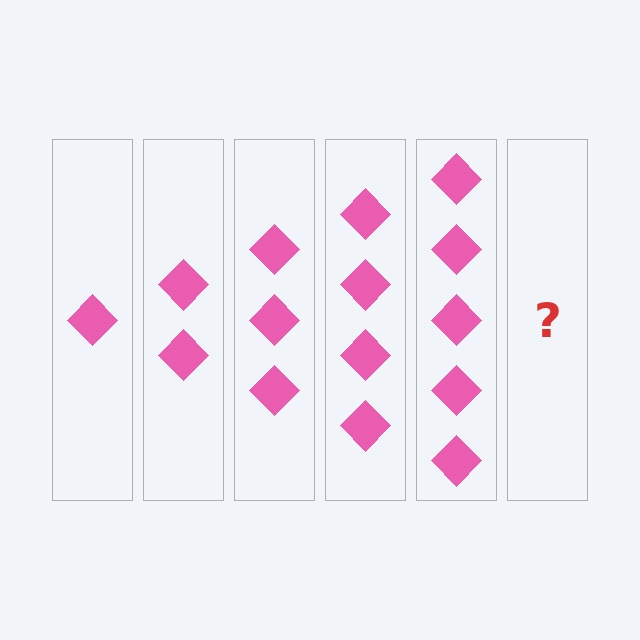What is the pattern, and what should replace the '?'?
The pattern is that each step adds one more diamond. The '?' should be 6 diamonds.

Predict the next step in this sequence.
The next step is 6 diamonds.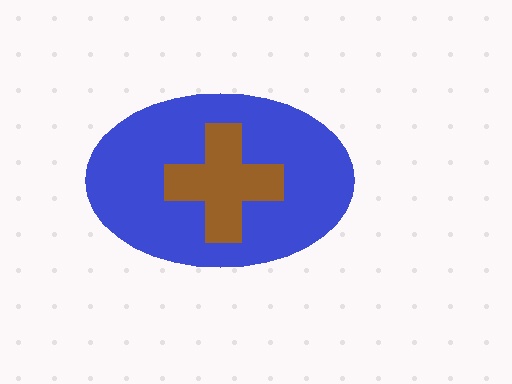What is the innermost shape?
The brown cross.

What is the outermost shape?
The blue ellipse.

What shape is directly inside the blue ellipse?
The brown cross.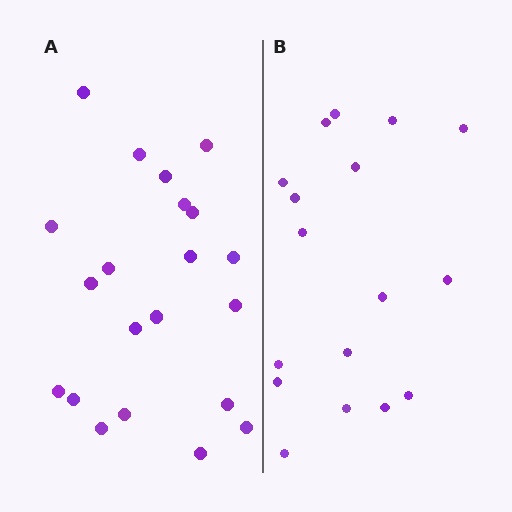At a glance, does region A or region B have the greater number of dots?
Region A (the left region) has more dots.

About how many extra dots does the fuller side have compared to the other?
Region A has about 4 more dots than region B.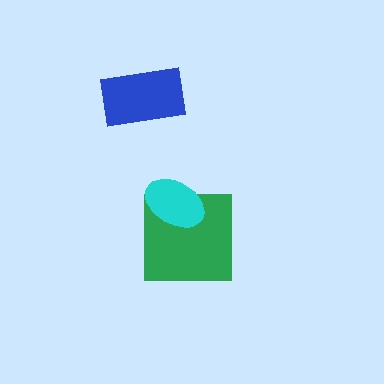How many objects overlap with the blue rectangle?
0 objects overlap with the blue rectangle.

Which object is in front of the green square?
The cyan ellipse is in front of the green square.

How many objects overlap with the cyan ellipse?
1 object overlaps with the cyan ellipse.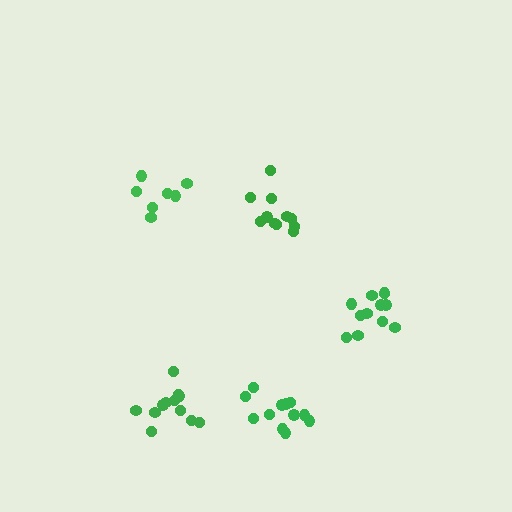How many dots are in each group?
Group 1: 12 dots, Group 2: 12 dots, Group 3: 11 dots, Group 4: 12 dots, Group 5: 7 dots (54 total).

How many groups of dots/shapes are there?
There are 5 groups.